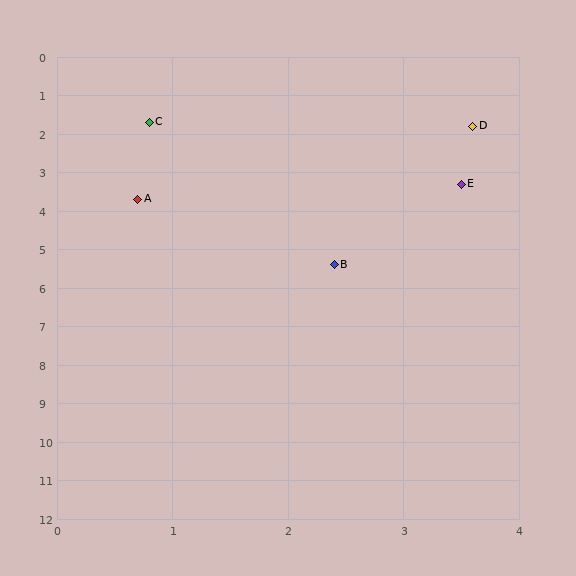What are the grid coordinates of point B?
Point B is at approximately (2.4, 5.4).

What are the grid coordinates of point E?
Point E is at approximately (3.5, 3.3).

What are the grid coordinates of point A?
Point A is at approximately (0.7, 3.7).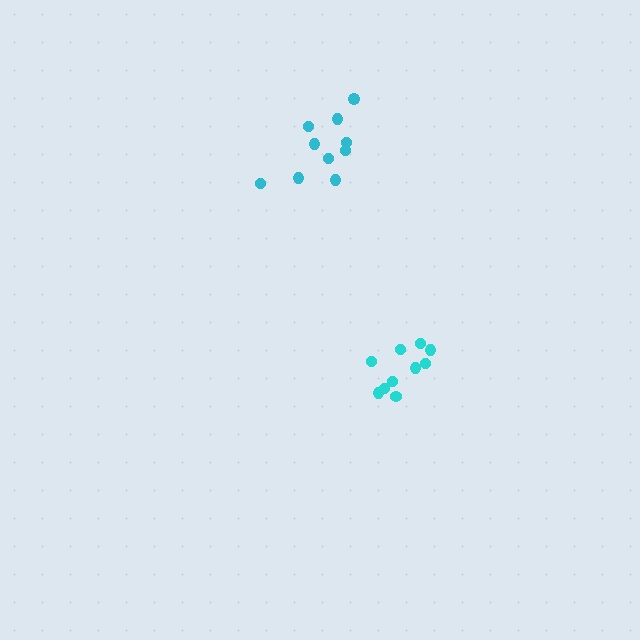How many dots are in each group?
Group 1: 10 dots, Group 2: 10 dots (20 total).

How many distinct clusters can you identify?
There are 2 distinct clusters.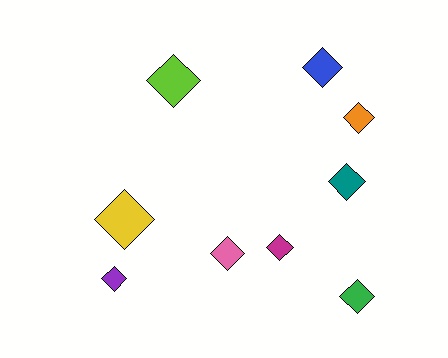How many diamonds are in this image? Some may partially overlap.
There are 9 diamonds.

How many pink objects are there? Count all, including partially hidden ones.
There is 1 pink object.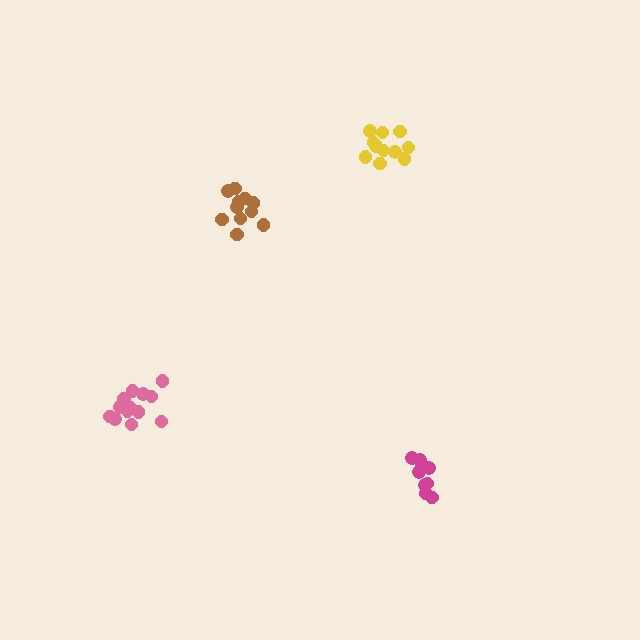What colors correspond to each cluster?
The clusters are colored: yellow, magenta, brown, pink.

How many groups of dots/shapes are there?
There are 4 groups.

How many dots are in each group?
Group 1: 11 dots, Group 2: 9 dots, Group 3: 11 dots, Group 4: 13 dots (44 total).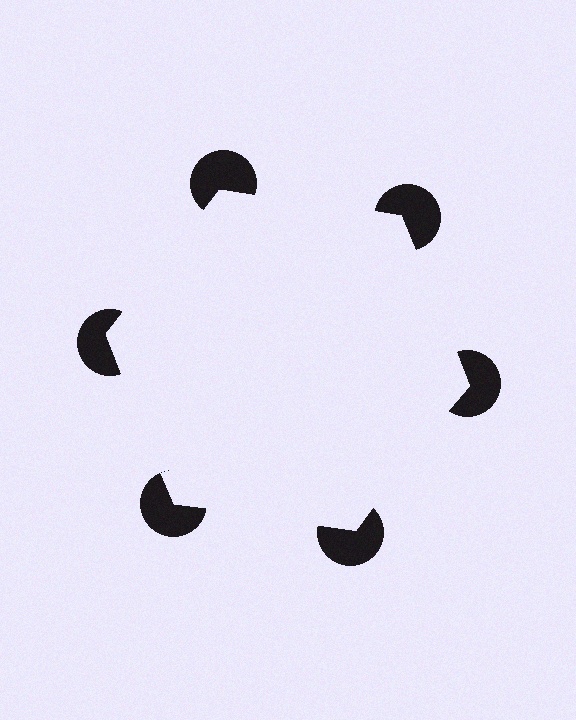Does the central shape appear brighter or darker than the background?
It typically appears slightly brighter than the background, even though no actual brightness change is drawn.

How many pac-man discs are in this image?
There are 6 — one at each vertex of the illusory hexagon.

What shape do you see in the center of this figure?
An illusory hexagon — its edges are inferred from the aligned wedge cuts in the pac-man discs, not physically drawn.